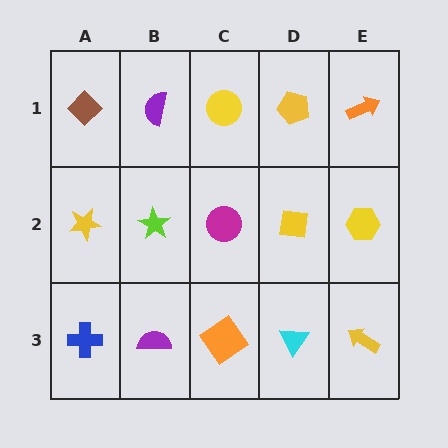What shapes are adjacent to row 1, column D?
A yellow square (row 2, column D), a yellow circle (row 1, column C), an orange arrow (row 1, column E).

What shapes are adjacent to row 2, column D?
A yellow pentagon (row 1, column D), a cyan triangle (row 3, column D), a magenta circle (row 2, column C), a yellow hexagon (row 2, column E).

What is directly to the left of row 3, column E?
A cyan triangle.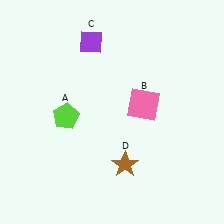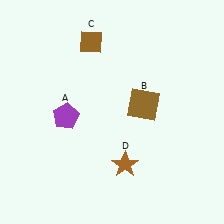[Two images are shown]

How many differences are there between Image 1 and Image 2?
There are 3 differences between the two images.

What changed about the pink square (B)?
In Image 1, B is pink. In Image 2, it changed to brown.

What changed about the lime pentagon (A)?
In Image 1, A is lime. In Image 2, it changed to purple.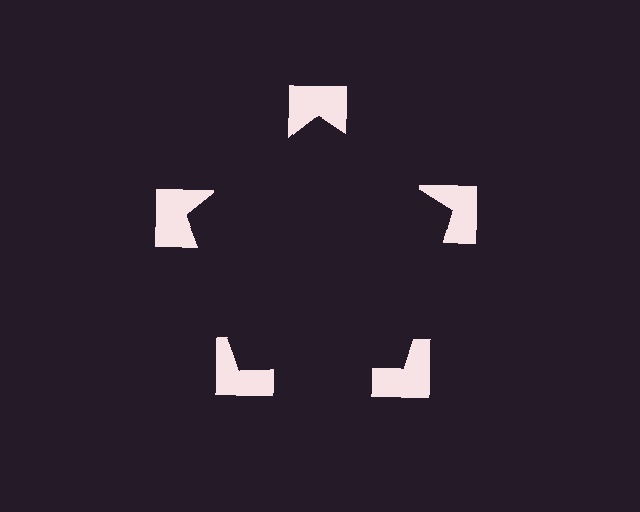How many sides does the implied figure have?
5 sides.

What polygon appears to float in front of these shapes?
An illusory pentagon — its edges are inferred from the aligned wedge cuts in the notched squares, not physically drawn.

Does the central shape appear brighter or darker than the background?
It typically appears slightly darker than the background, even though no actual brightness change is drawn.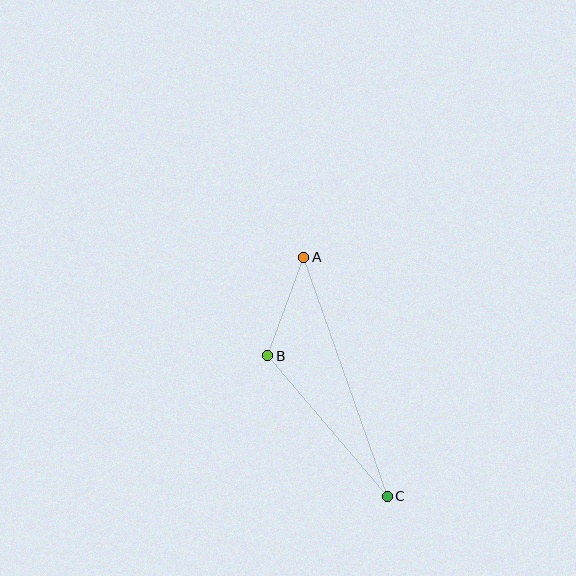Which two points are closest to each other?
Points A and B are closest to each other.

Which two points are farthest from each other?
Points A and C are farthest from each other.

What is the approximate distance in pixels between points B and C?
The distance between B and C is approximately 184 pixels.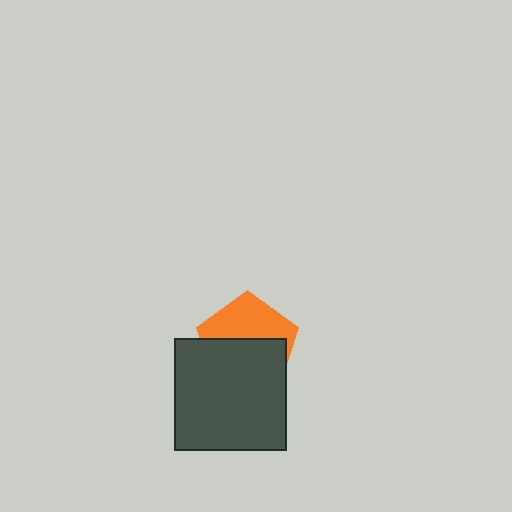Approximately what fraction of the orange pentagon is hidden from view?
Roughly 56% of the orange pentagon is hidden behind the dark gray square.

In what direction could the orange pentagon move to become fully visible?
The orange pentagon could move up. That would shift it out from behind the dark gray square entirely.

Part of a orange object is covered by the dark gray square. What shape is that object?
It is a pentagon.